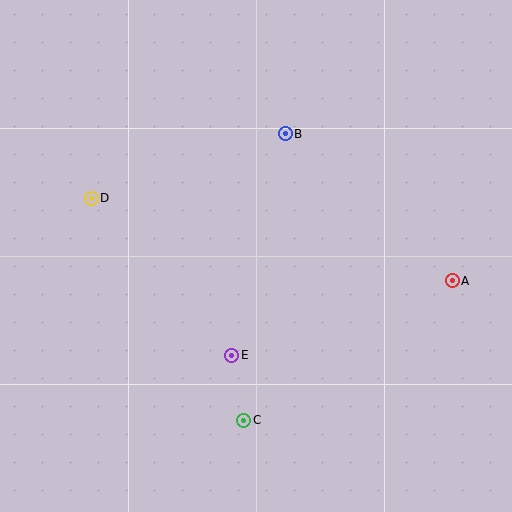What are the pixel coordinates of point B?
Point B is at (285, 134).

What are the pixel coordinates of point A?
Point A is at (452, 281).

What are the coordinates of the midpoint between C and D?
The midpoint between C and D is at (168, 309).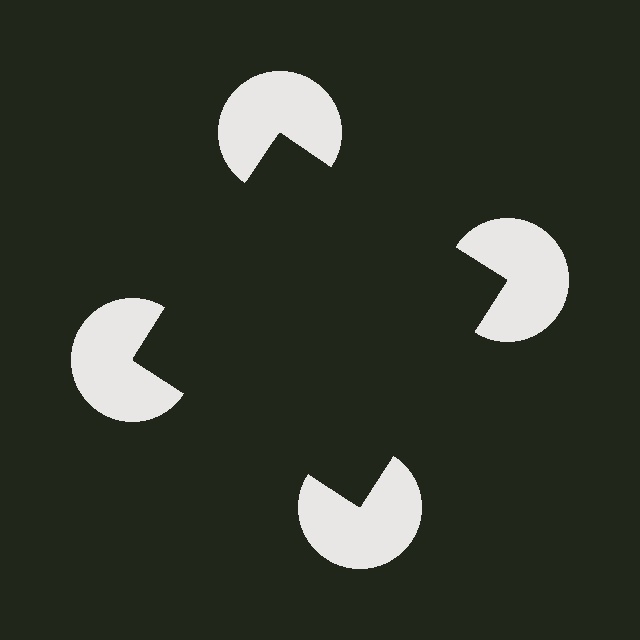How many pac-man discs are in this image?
There are 4 — one at each vertex of the illusory square.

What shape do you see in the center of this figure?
An illusory square — its edges are inferred from the aligned wedge cuts in the pac-man discs, not physically drawn.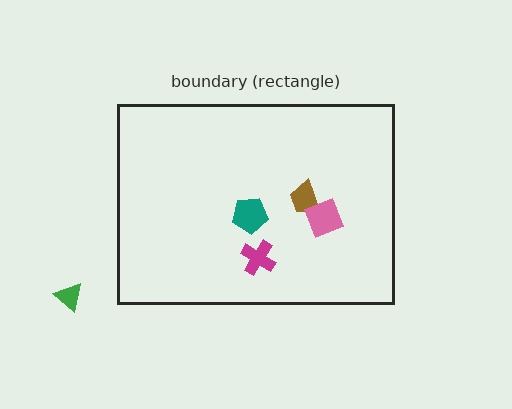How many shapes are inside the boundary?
4 inside, 1 outside.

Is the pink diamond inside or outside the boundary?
Inside.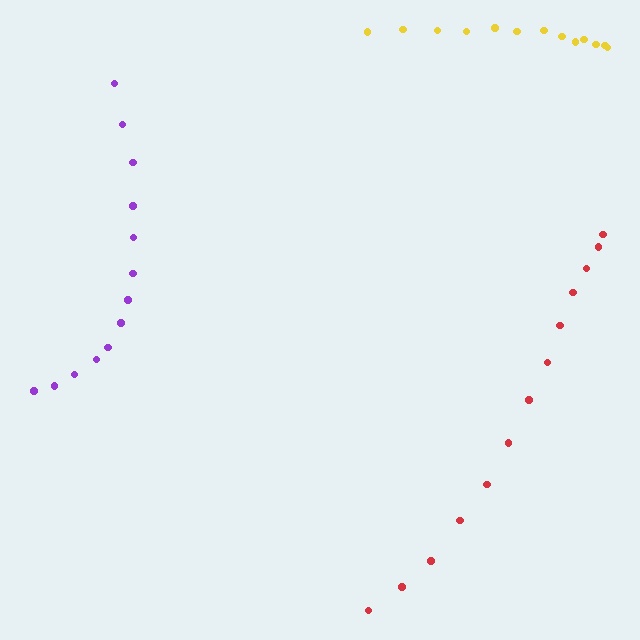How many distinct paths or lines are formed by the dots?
There are 3 distinct paths.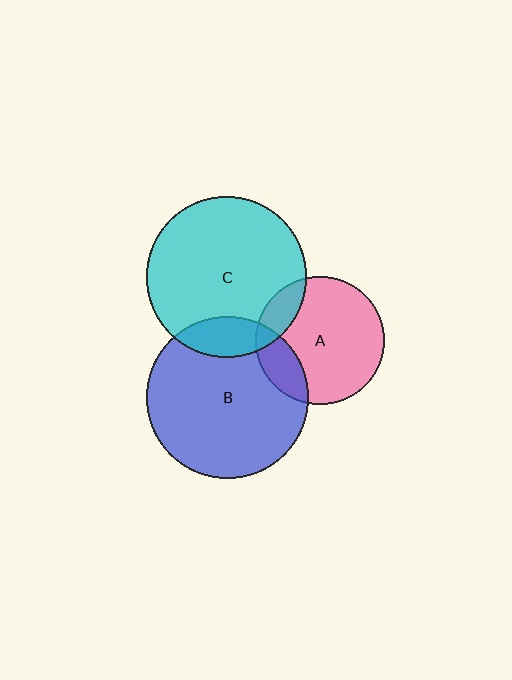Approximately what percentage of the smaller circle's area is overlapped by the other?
Approximately 15%.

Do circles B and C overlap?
Yes.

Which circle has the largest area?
Circle B (blue).